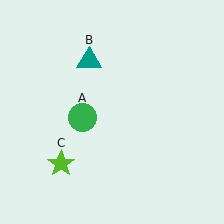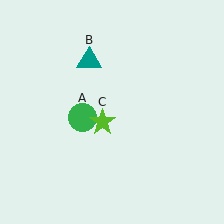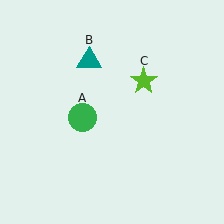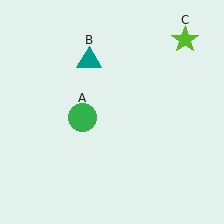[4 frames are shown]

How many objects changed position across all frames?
1 object changed position: lime star (object C).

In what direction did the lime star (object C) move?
The lime star (object C) moved up and to the right.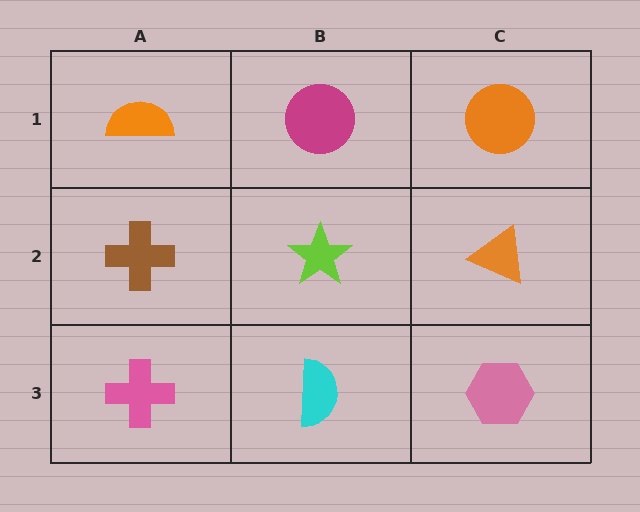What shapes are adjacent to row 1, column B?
A lime star (row 2, column B), an orange semicircle (row 1, column A), an orange circle (row 1, column C).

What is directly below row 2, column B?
A cyan semicircle.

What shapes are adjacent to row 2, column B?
A magenta circle (row 1, column B), a cyan semicircle (row 3, column B), a brown cross (row 2, column A), an orange triangle (row 2, column C).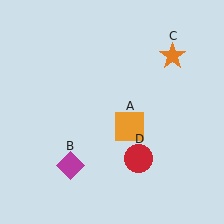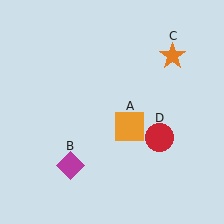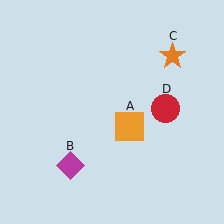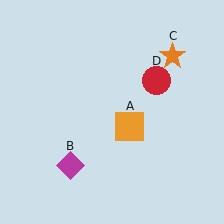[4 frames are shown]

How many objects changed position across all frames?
1 object changed position: red circle (object D).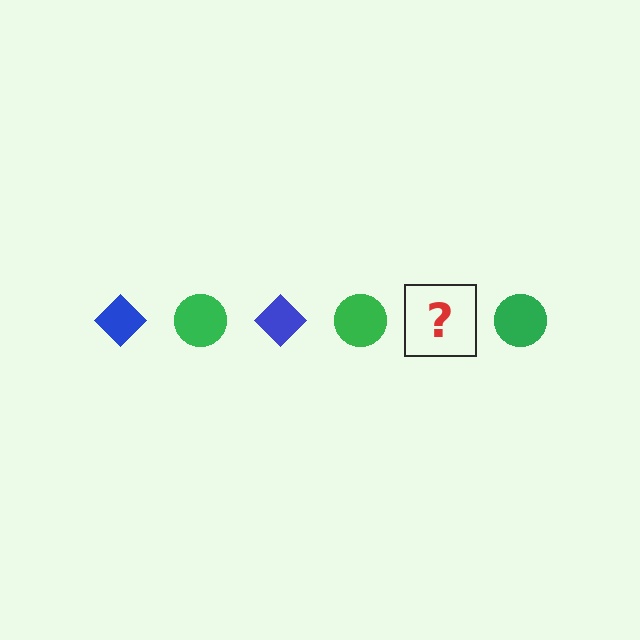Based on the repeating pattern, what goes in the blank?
The blank should be a blue diamond.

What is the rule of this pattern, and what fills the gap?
The rule is that the pattern alternates between blue diamond and green circle. The gap should be filled with a blue diamond.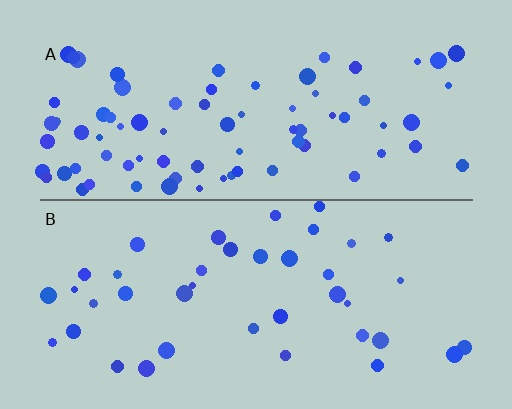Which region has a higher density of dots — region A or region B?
A (the top).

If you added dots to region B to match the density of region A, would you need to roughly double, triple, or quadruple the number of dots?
Approximately double.